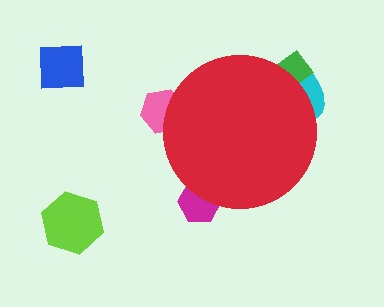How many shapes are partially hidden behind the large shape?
4 shapes are partially hidden.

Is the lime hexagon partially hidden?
No, the lime hexagon is fully visible.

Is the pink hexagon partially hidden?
Yes, the pink hexagon is partially hidden behind the red circle.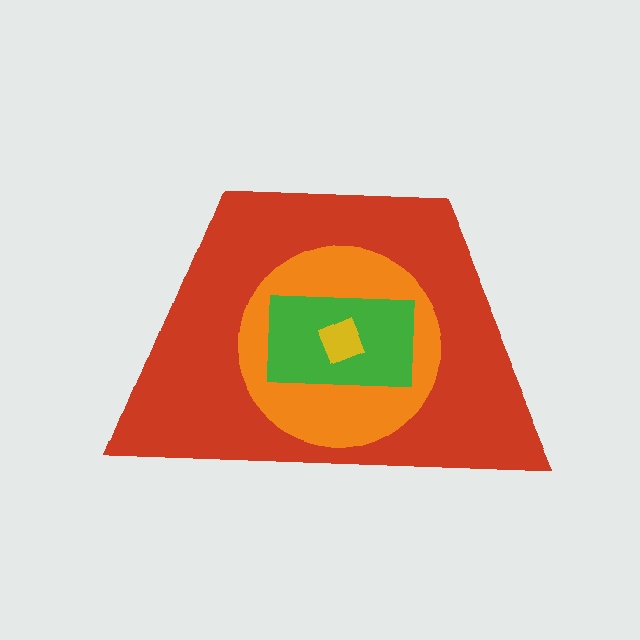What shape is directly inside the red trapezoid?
The orange circle.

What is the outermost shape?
The red trapezoid.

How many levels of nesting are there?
4.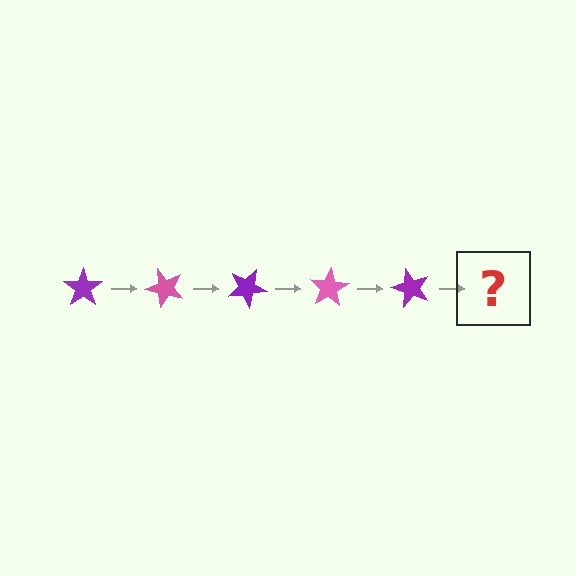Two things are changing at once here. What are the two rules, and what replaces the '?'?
The two rules are that it rotates 50 degrees each step and the color cycles through purple and pink. The '?' should be a pink star, rotated 250 degrees from the start.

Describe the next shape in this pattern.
It should be a pink star, rotated 250 degrees from the start.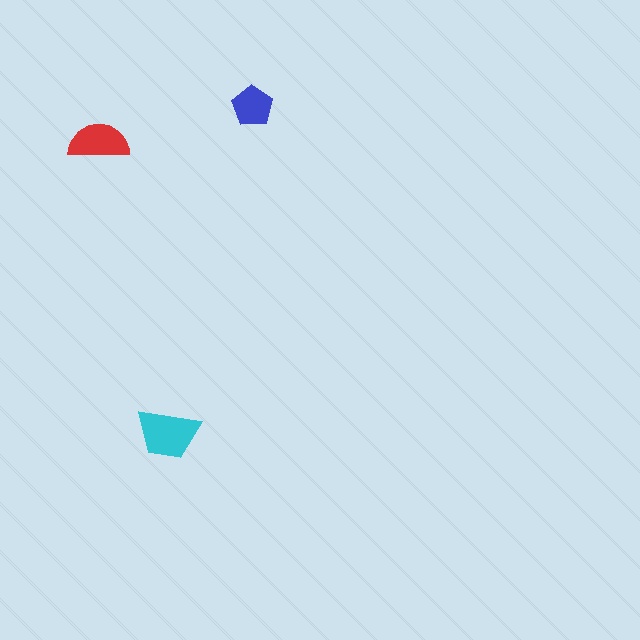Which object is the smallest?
The blue pentagon.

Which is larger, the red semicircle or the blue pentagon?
The red semicircle.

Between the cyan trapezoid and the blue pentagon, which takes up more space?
The cyan trapezoid.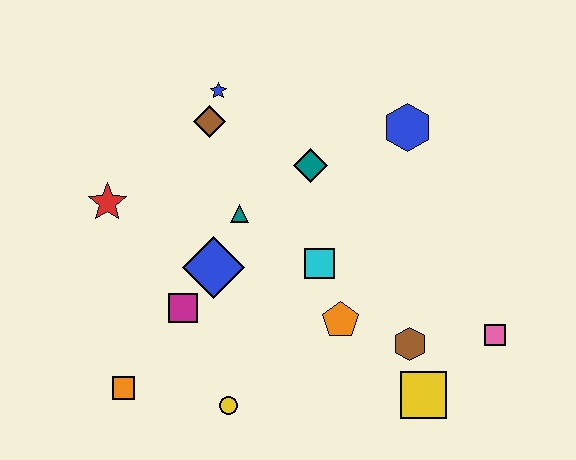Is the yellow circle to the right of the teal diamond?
No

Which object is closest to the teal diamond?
The teal triangle is closest to the teal diamond.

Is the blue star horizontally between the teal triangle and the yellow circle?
No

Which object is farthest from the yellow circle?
The blue hexagon is farthest from the yellow circle.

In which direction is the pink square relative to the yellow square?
The pink square is to the right of the yellow square.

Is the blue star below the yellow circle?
No